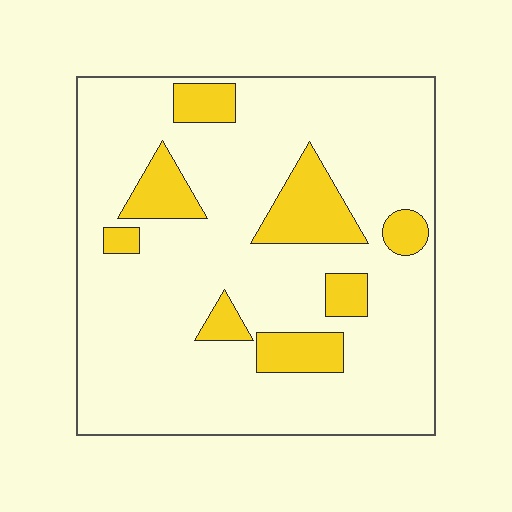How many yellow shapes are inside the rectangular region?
8.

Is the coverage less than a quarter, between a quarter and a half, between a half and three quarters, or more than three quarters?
Less than a quarter.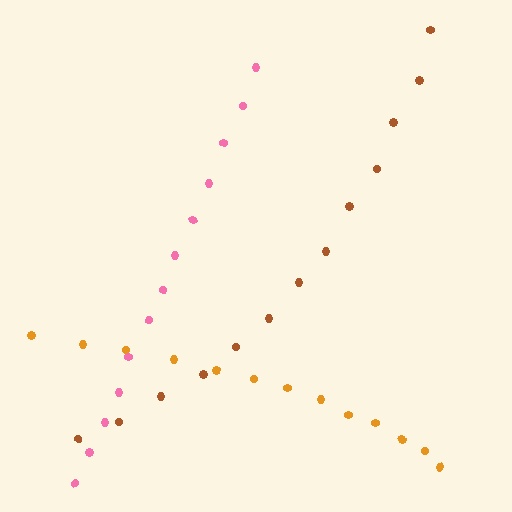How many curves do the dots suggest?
There are 3 distinct paths.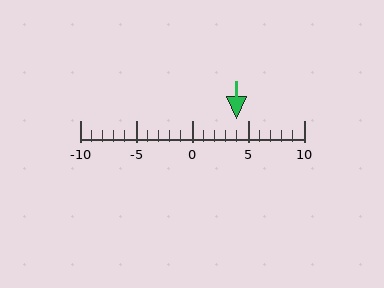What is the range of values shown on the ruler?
The ruler shows values from -10 to 10.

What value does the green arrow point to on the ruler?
The green arrow points to approximately 4.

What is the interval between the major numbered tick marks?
The major tick marks are spaced 5 units apart.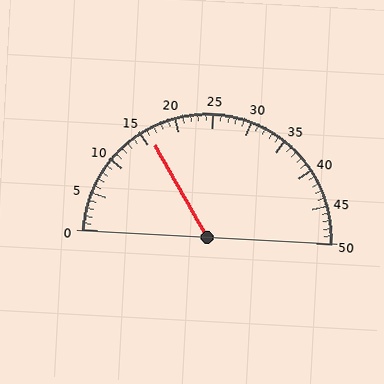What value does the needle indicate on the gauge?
The needle indicates approximately 16.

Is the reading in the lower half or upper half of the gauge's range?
The reading is in the lower half of the range (0 to 50).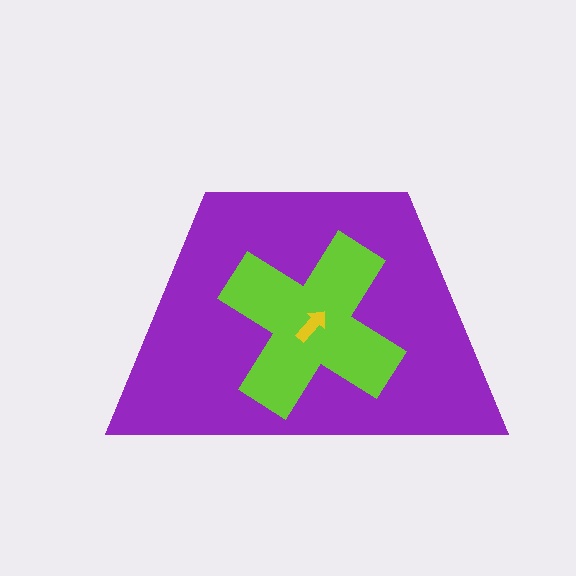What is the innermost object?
The yellow arrow.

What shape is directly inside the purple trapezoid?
The lime cross.